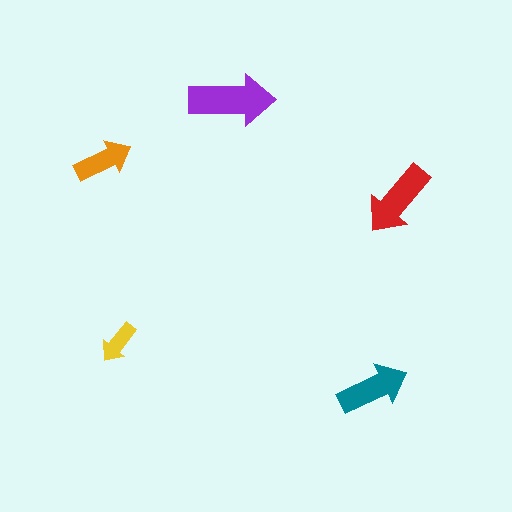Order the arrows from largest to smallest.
the purple one, the red one, the teal one, the orange one, the yellow one.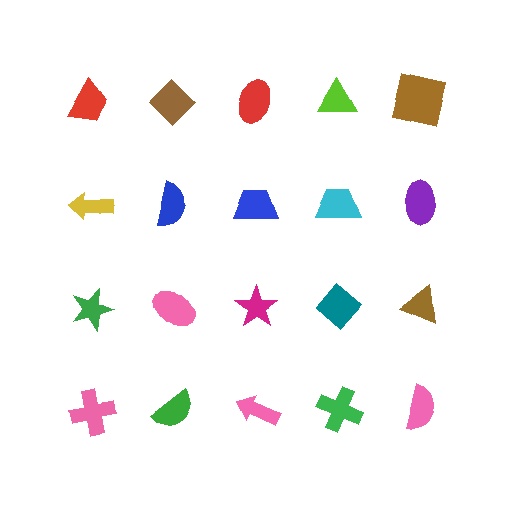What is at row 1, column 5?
A brown square.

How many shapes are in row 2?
5 shapes.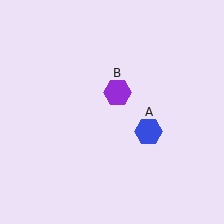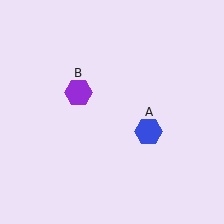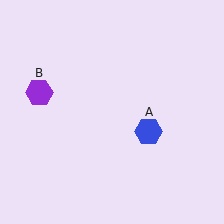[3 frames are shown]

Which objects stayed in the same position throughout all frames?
Blue hexagon (object A) remained stationary.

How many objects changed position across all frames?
1 object changed position: purple hexagon (object B).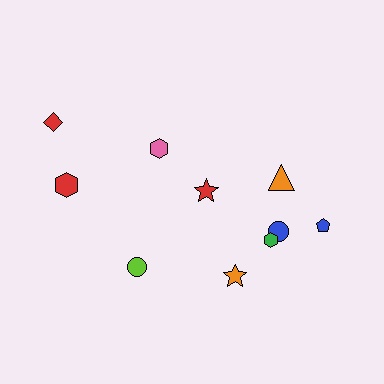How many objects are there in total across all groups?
There are 10 objects.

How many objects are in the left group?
There are 4 objects.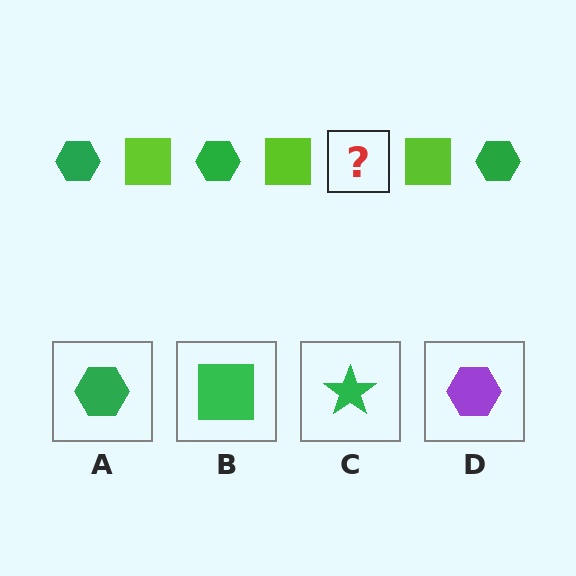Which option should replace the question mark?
Option A.